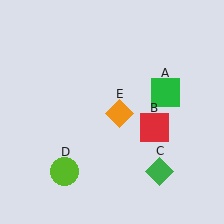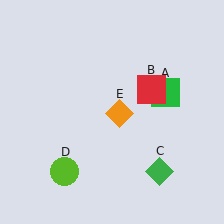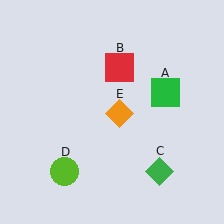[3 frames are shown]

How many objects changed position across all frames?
1 object changed position: red square (object B).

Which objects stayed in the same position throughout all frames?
Green square (object A) and green diamond (object C) and lime circle (object D) and orange diamond (object E) remained stationary.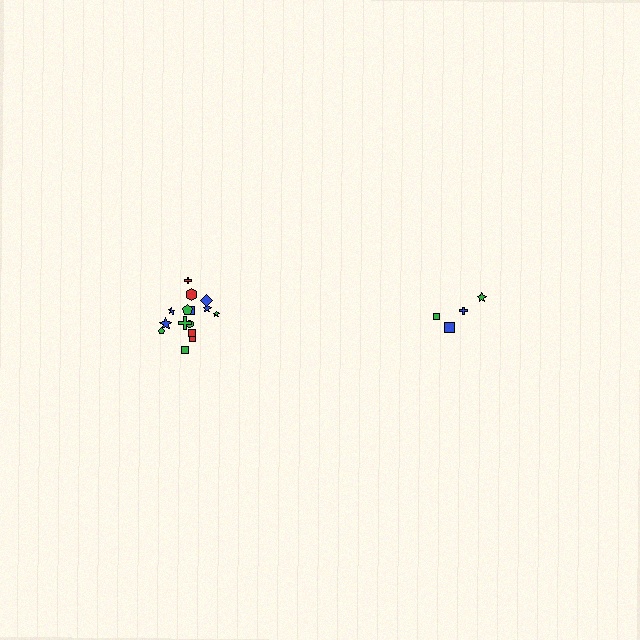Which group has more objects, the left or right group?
The left group.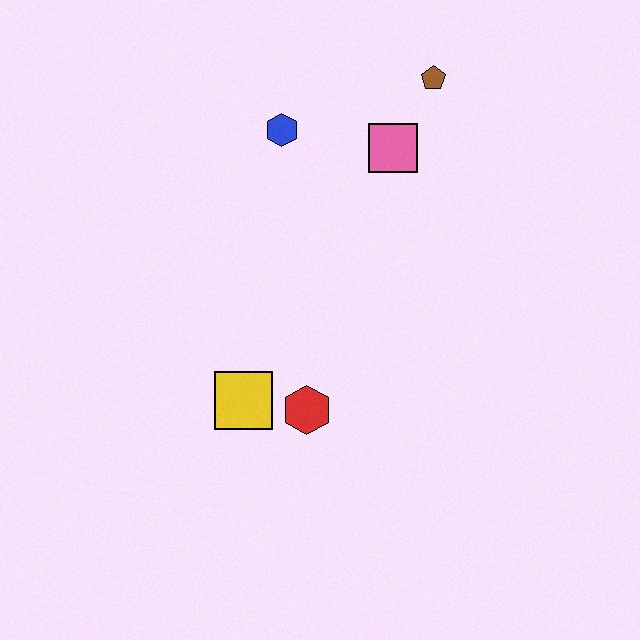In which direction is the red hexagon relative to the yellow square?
The red hexagon is to the right of the yellow square.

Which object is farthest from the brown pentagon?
The yellow square is farthest from the brown pentagon.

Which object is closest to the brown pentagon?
The pink square is closest to the brown pentagon.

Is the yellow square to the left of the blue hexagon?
Yes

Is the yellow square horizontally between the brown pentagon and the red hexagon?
No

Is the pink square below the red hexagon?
No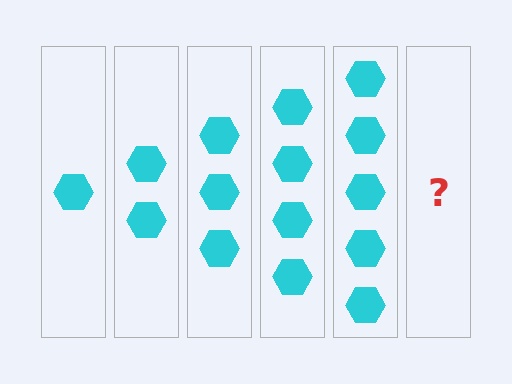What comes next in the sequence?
The next element should be 6 hexagons.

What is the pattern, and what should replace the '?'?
The pattern is that each step adds one more hexagon. The '?' should be 6 hexagons.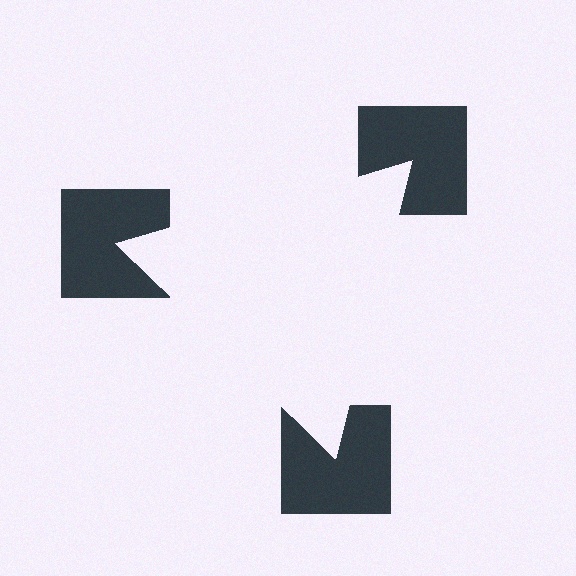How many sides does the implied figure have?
3 sides.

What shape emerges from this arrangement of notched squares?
An illusory triangle — its edges are inferred from the aligned wedge cuts in the notched squares, not physically drawn.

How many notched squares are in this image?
There are 3 — one at each vertex of the illusory triangle.